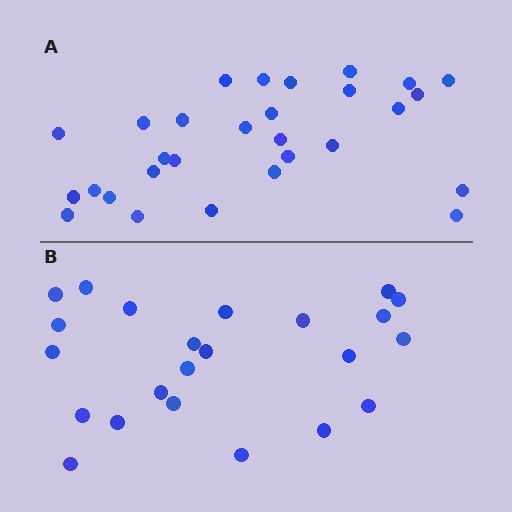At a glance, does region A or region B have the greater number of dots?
Region A (the top region) has more dots.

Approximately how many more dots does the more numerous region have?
Region A has about 6 more dots than region B.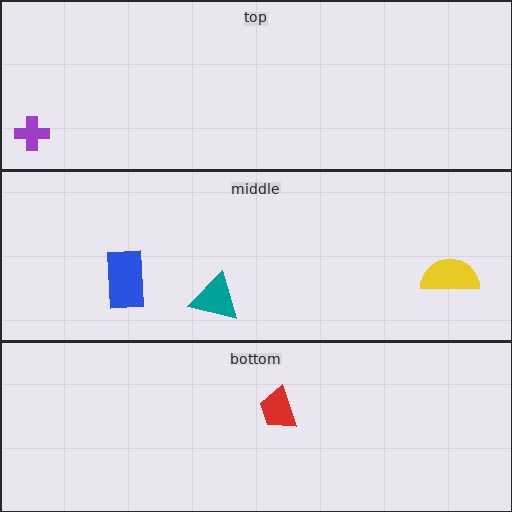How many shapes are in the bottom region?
1.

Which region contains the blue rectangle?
The middle region.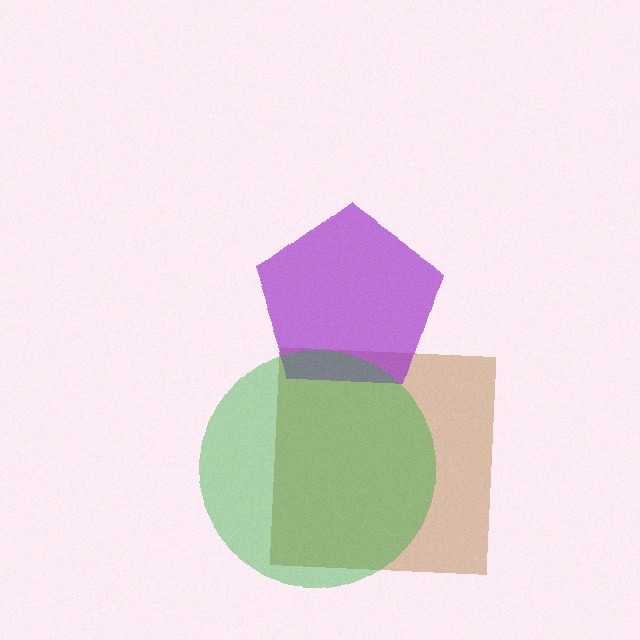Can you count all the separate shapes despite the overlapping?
Yes, there are 3 separate shapes.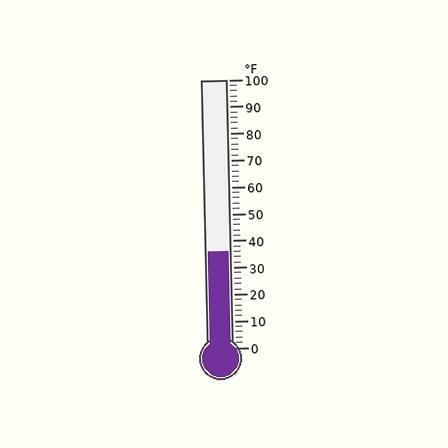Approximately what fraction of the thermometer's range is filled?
The thermometer is filled to approximately 35% of its range.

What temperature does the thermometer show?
The thermometer shows approximately 36°F.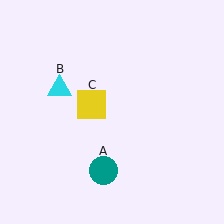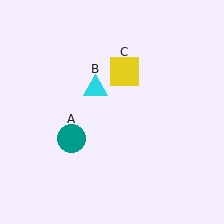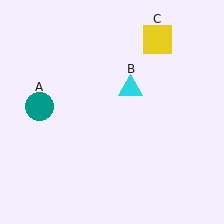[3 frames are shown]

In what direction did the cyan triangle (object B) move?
The cyan triangle (object B) moved right.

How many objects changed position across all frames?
3 objects changed position: teal circle (object A), cyan triangle (object B), yellow square (object C).